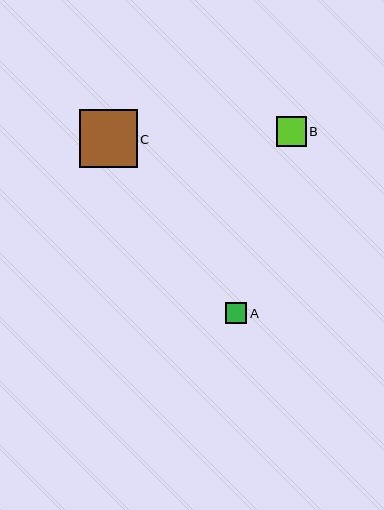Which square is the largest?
Square C is the largest with a size of approximately 58 pixels.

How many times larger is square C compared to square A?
Square C is approximately 2.7 times the size of square A.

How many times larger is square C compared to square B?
Square C is approximately 2.0 times the size of square B.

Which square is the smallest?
Square A is the smallest with a size of approximately 21 pixels.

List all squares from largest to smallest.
From largest to smallest: C, B, A.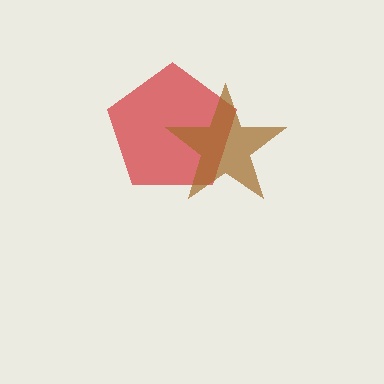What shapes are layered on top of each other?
The layered shapes are: a red pentagon, a brown star.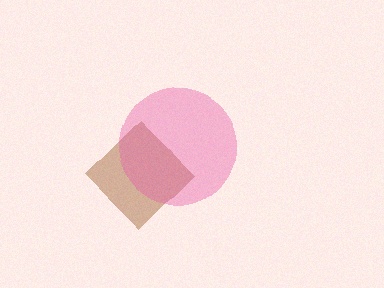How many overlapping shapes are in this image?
There are 2 overlapping shapes in the image.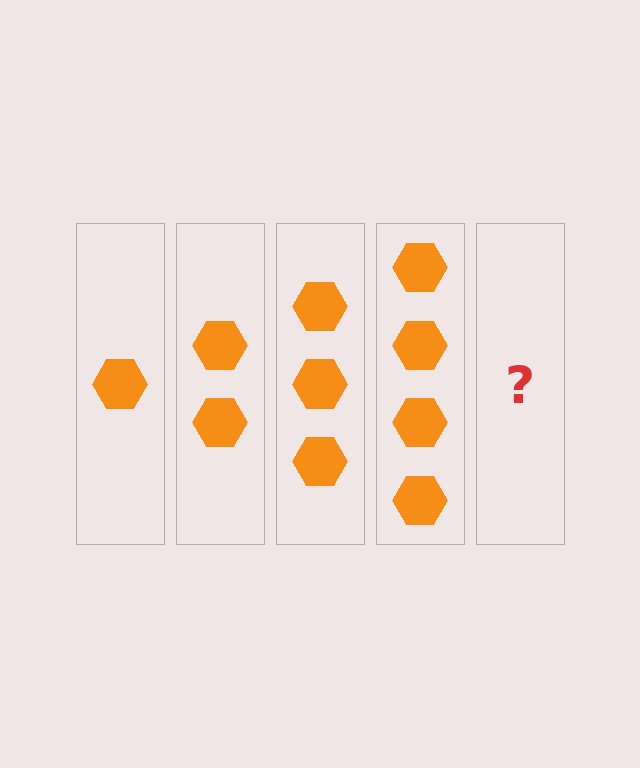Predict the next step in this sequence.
The next step is 5 hexagons.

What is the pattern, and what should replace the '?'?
The pattern is that each step adds one more hexagon. The '?' should be 5 hexagons.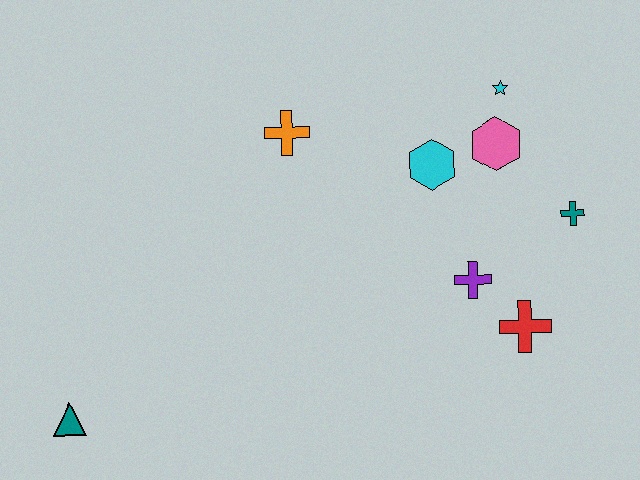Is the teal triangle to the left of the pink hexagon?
Yes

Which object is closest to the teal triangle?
The orange cross is closest to the teal triangle.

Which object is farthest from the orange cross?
The teal triangle is farthest from the orange cross.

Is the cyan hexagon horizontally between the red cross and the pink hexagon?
No